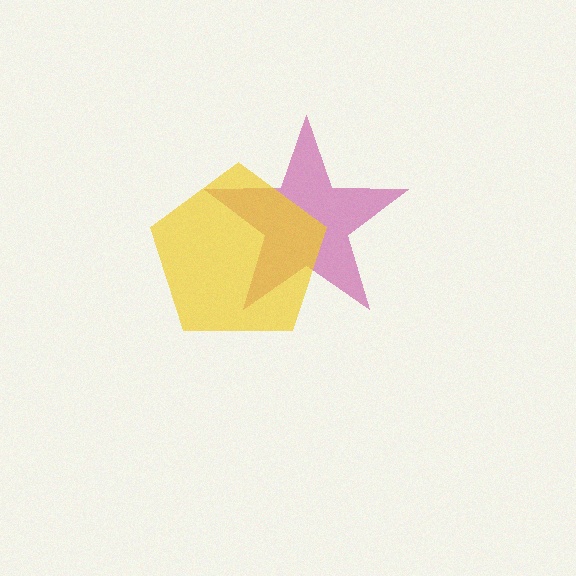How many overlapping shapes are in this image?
There are 2 overlapping shapes in the image.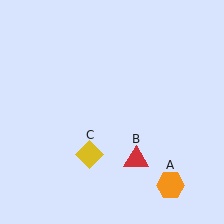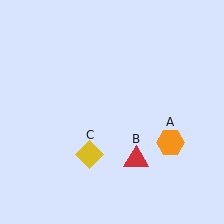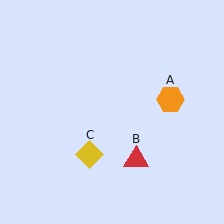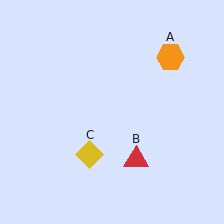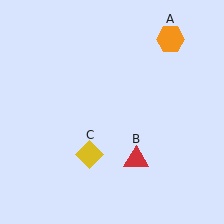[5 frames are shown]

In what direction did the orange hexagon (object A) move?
The orange hexagon (object A) moved up.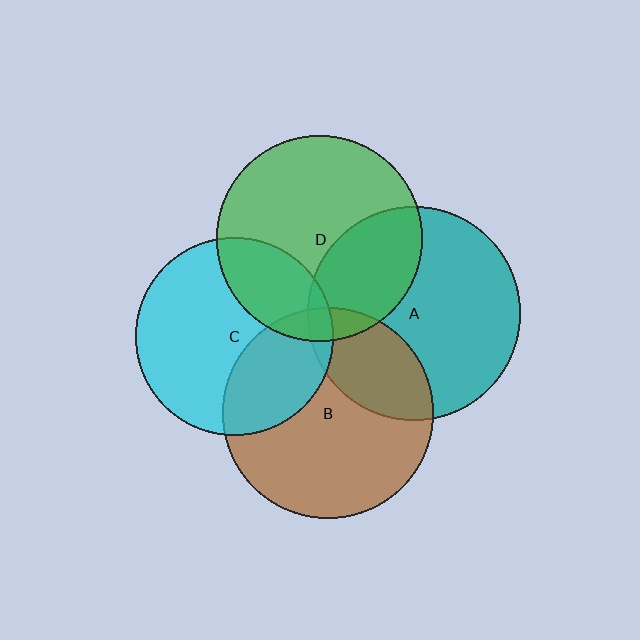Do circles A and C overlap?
Yes.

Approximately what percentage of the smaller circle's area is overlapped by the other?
Approximately 5%.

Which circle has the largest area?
Circle A (teal).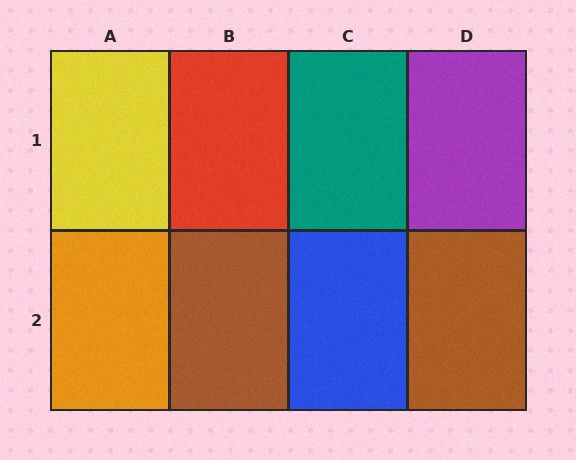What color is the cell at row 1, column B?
Red.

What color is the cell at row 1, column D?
Purple.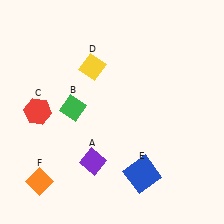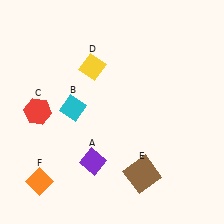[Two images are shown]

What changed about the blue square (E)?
In Image 1, E is blue. In Image 2, it changed to brown.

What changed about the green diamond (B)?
In Image 1, B is green. In Image 2, it changed to cyan.